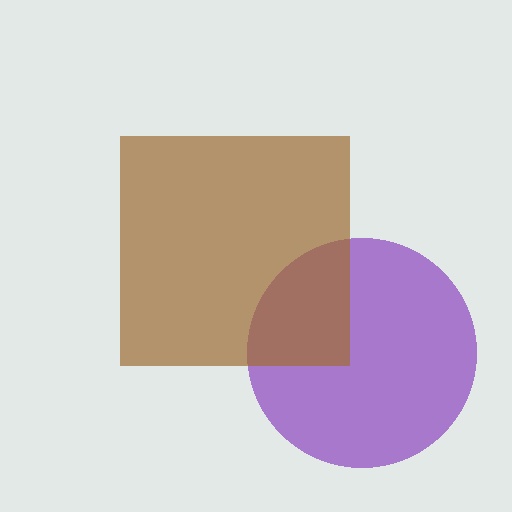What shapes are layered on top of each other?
The layered shapes are: a purple circle, a brown square.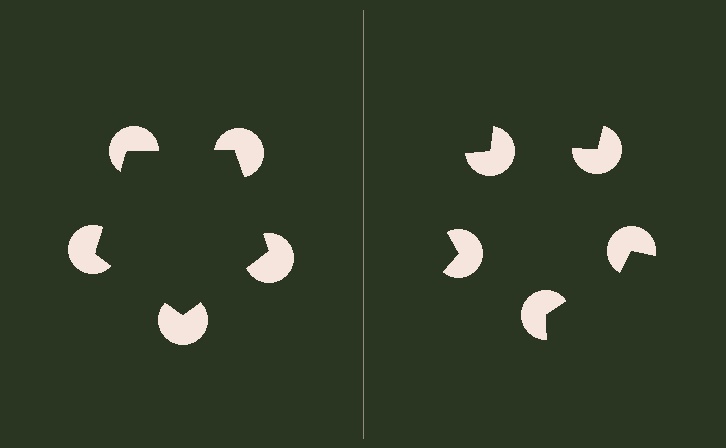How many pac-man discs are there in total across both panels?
10 — 5 on each side.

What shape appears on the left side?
An illusory pentagon.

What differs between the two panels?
The pac-man discs are positioned identically on both sides; only the wedge orientations differ. On the left they align to a pentagon; on the right they are misaligned.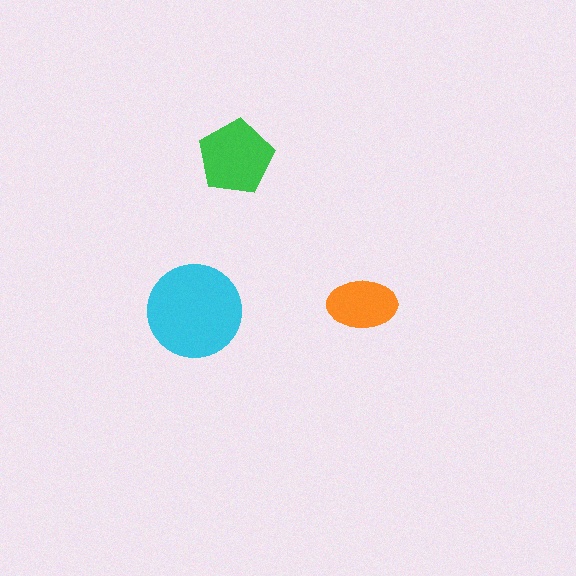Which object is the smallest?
The orange ellipse.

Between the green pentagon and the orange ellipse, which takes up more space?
The green pentagon.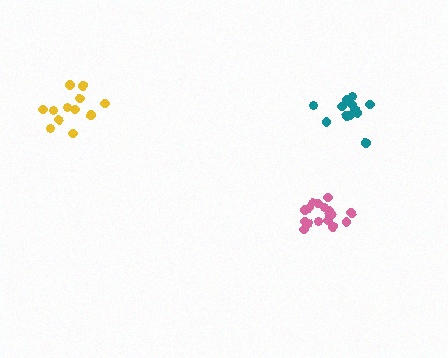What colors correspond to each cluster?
The clusters are colored: yellow, teal, pink.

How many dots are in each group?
Group 1: 12 dots, Group 2: 12 dots, Group 3: 17 dots (41 total).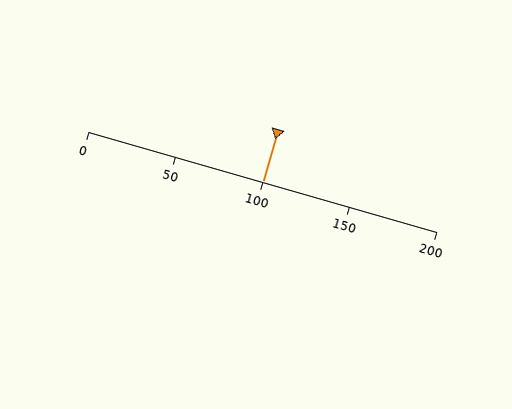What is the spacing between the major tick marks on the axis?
The major ticks are spaced 50 apart.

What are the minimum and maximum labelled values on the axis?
The axis runs from 0 to 200.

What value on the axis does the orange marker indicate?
The marker indicates approximately 100.